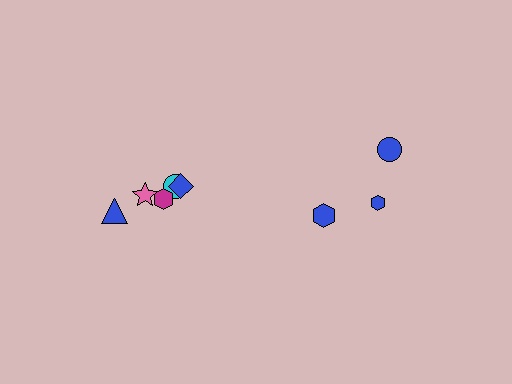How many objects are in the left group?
There are 5 objects.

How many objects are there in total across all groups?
There are 8 objects.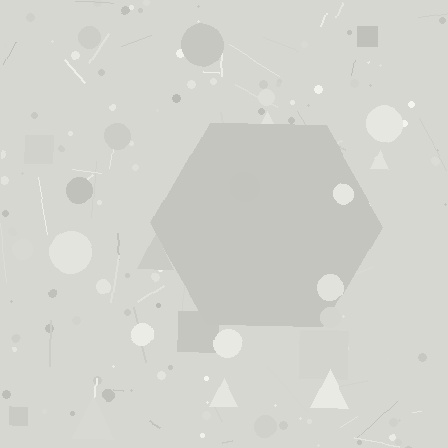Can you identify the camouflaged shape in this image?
The camouflaged shape is a hexagon.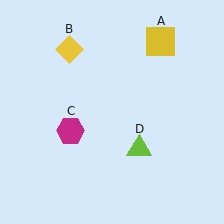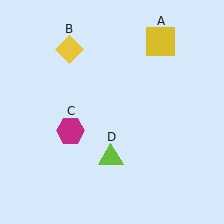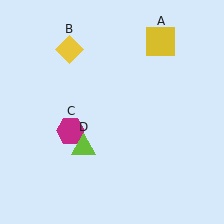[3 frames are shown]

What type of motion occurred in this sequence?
The lime triangle (object D) rotated clockwise around the center of the scene.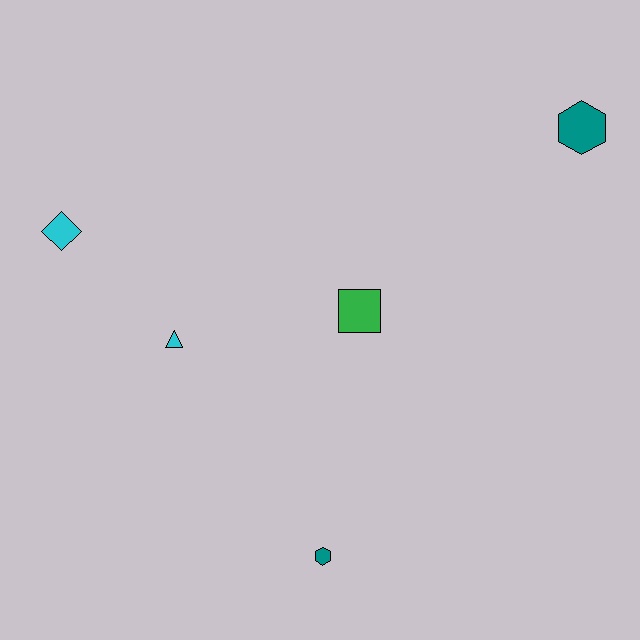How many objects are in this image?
There are 5 objects.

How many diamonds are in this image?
There is 1 diamond.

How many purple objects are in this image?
There are no purple objects.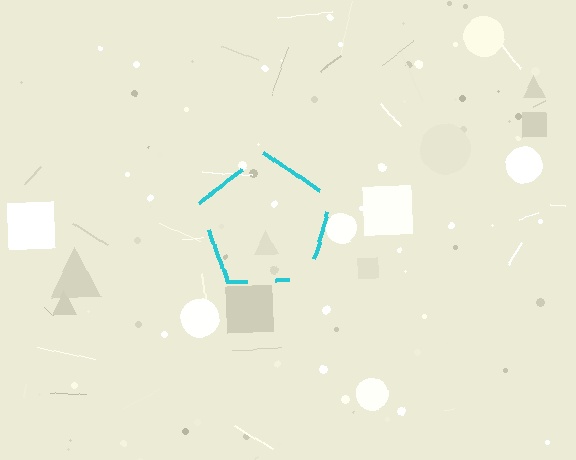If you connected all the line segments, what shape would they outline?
They would outline a pentagon.